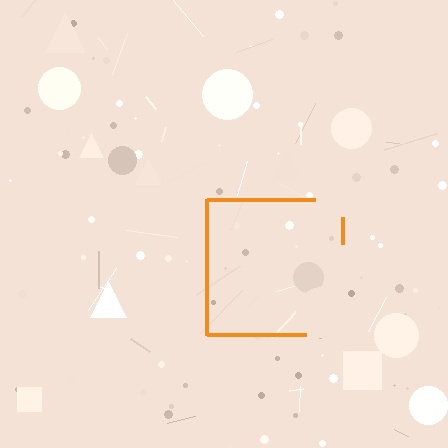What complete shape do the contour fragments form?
The contour fragments form a square.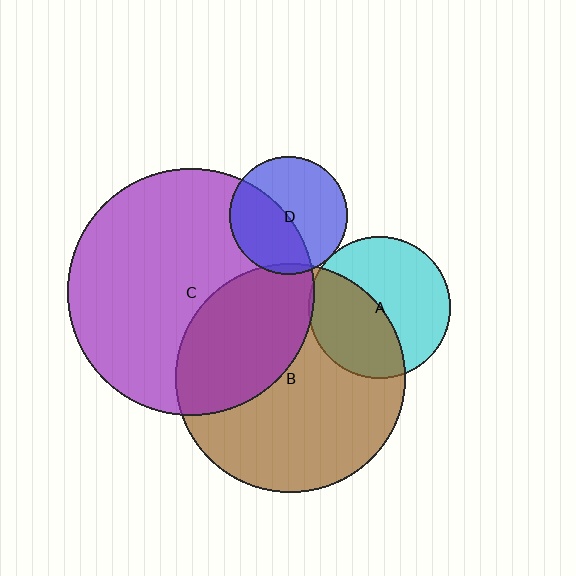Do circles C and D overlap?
Yes.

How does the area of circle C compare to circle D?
Approximately 4.3 times.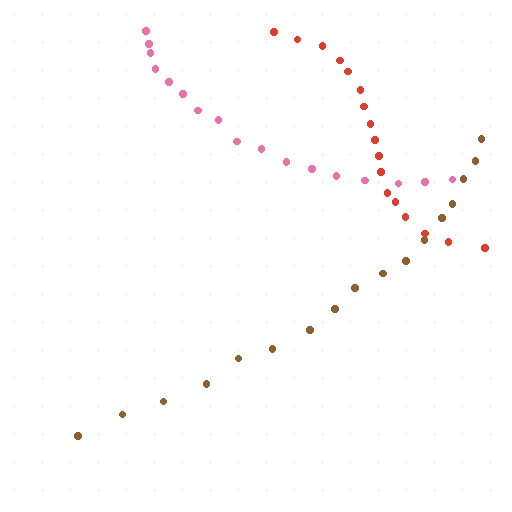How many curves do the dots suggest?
There are 3 distinct paths.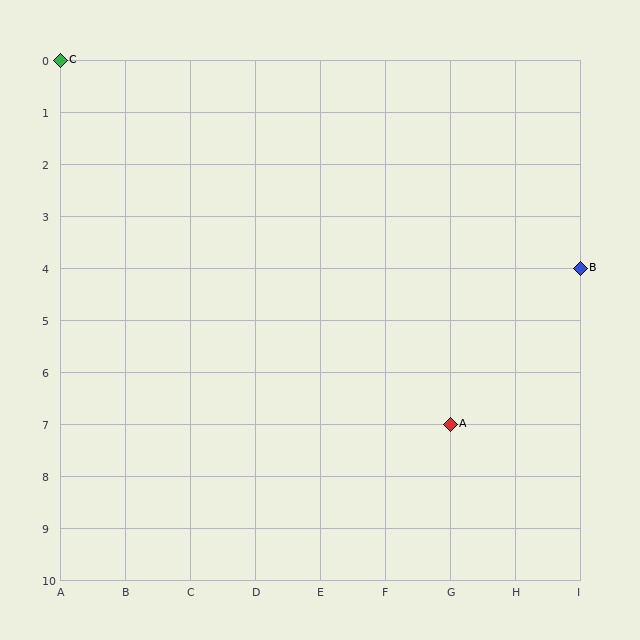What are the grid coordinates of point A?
Point A is at grid coordinates (G, 7).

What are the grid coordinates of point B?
Point B is at grid coordinates (I, 4).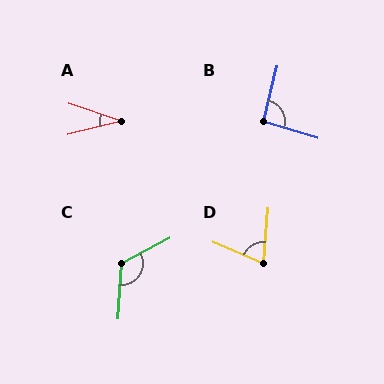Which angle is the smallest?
A, at approximately 33 degrees.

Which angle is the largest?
C, at approximately 121 degrees.